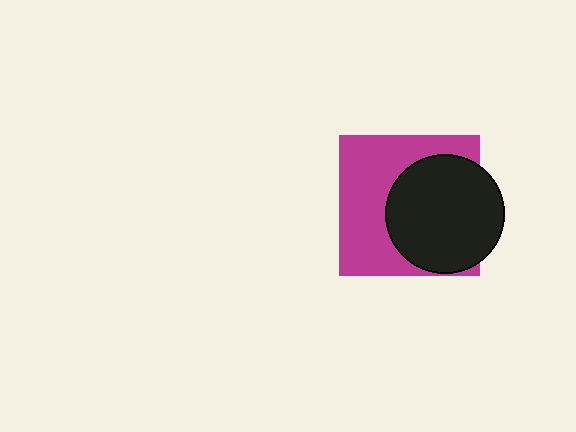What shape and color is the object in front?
The object in front is a black circle.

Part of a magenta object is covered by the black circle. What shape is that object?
It is a square.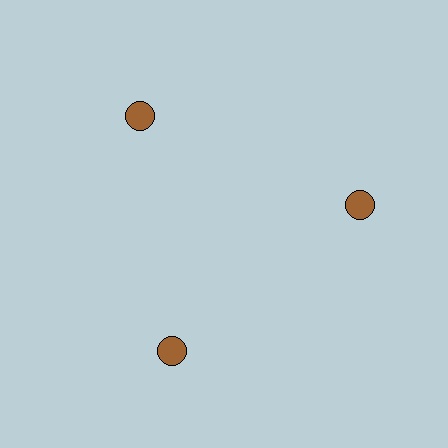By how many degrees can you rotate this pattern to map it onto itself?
The pattern maps onto itself every 120 degrees of rotation.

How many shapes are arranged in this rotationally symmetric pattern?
There are 3 shapes, arranged in 3 groups of 1.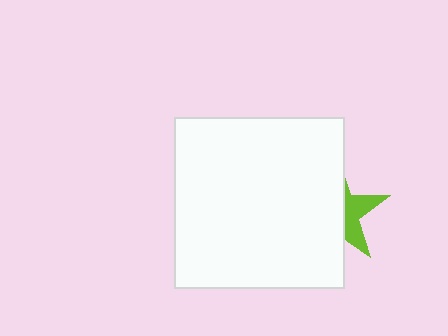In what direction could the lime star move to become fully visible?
The lime star could move right. That would shift it out from behind the white rectangle entirely.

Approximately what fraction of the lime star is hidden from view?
Roughly 65% of the lime star is hidden behind the white rectangle.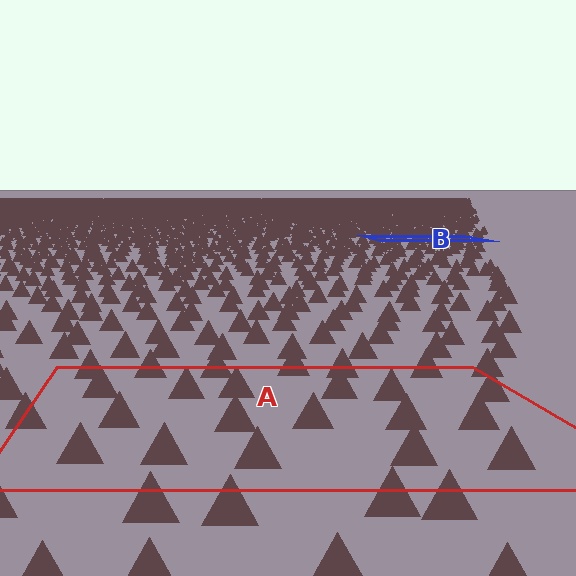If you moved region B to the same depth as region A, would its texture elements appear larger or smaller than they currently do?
They would appear larger. At a closer depth, the same texture elements are projected at a bigger on-screen size.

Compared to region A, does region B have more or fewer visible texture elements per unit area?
Region B has more texture elements per unit area — they are packed more densely because it is farther away.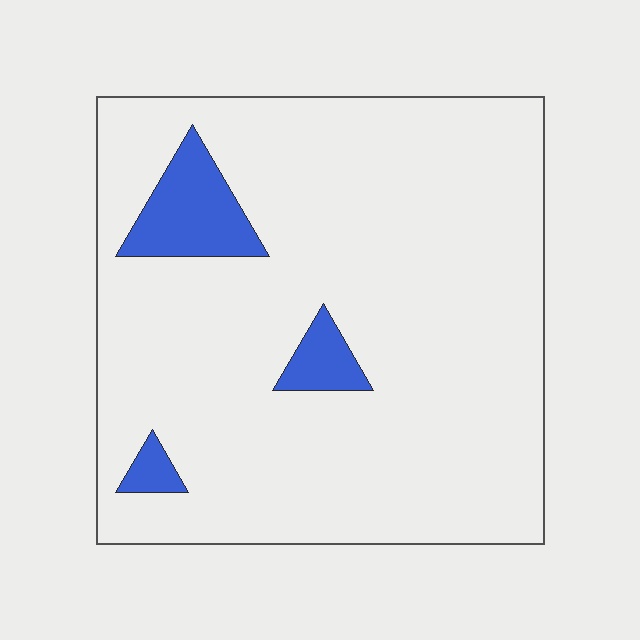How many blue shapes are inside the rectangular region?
3.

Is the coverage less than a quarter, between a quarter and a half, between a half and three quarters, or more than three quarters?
Less than a quarter.